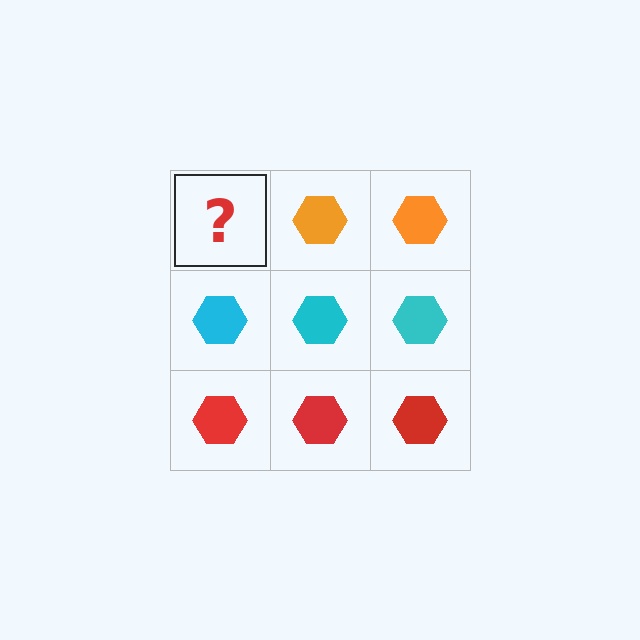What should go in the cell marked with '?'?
The missing cell should contain an orange hexagon.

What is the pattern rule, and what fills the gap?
The rule is that each row has a consistent color. The gap should be filled with an orange hexagon.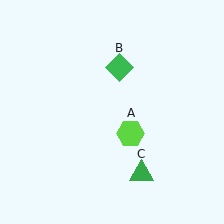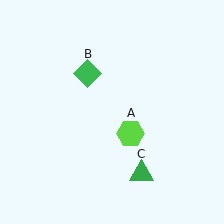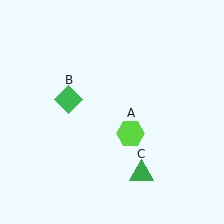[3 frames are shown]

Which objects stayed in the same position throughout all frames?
Lime hexagon (object A) and green triangle (object C) remained stationary.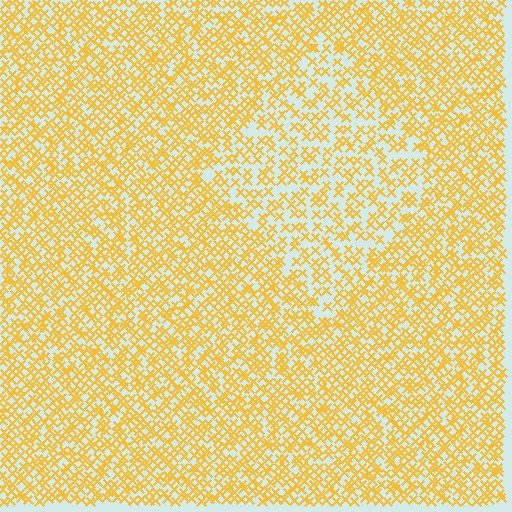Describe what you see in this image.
The image contains small yellow elements arranged at two different densities. A diamond-shaped region is visible where the elements are less densely packed than the surrounding area.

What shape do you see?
I see a diamond.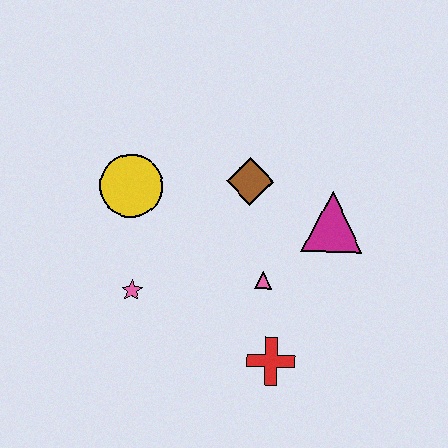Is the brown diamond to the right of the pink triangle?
No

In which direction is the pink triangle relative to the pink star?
The pink triangle is to the right of the pink star.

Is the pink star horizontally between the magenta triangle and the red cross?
No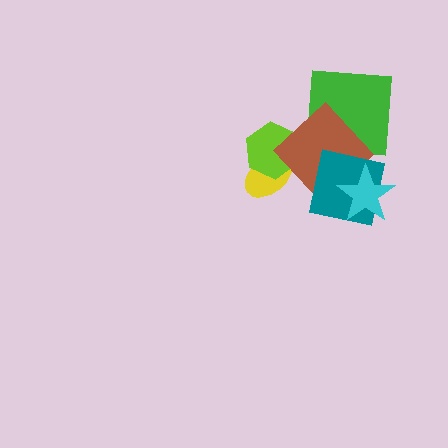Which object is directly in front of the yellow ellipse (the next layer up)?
The lime hexagon is directly in front of the yellow ellipse.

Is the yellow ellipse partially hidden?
Yes, it is partially covered by another shape.